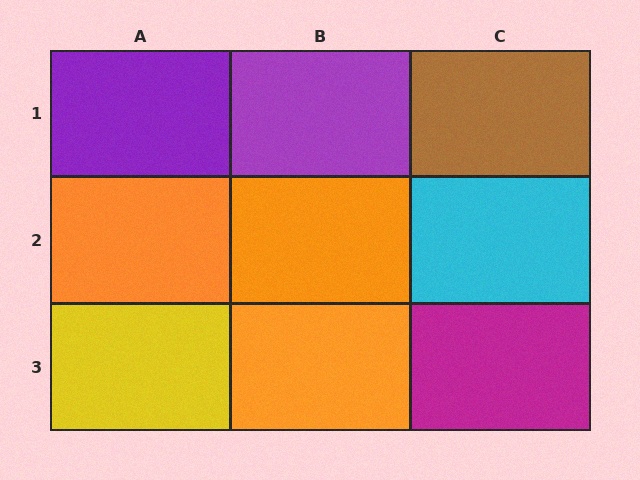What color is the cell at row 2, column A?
Orange.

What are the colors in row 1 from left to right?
Purple, purple, brown.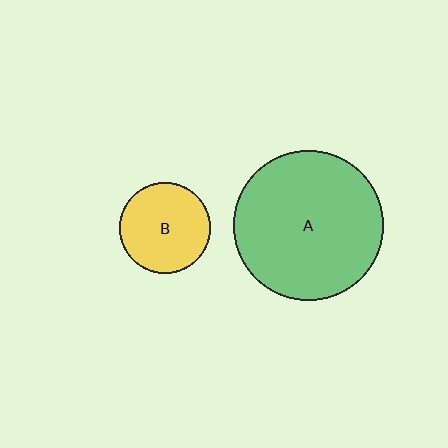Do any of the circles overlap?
No, none of the circles overlap.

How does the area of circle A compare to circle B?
Approximately 2.7 times.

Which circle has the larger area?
Circle A (green).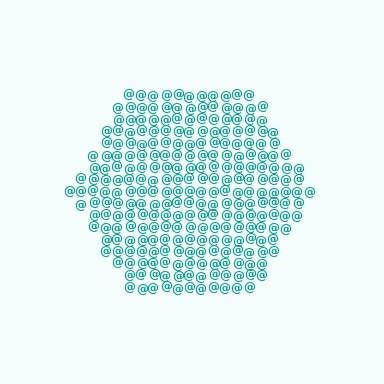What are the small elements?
The small elements are at signs.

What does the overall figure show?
The overall figure shows a hexagon.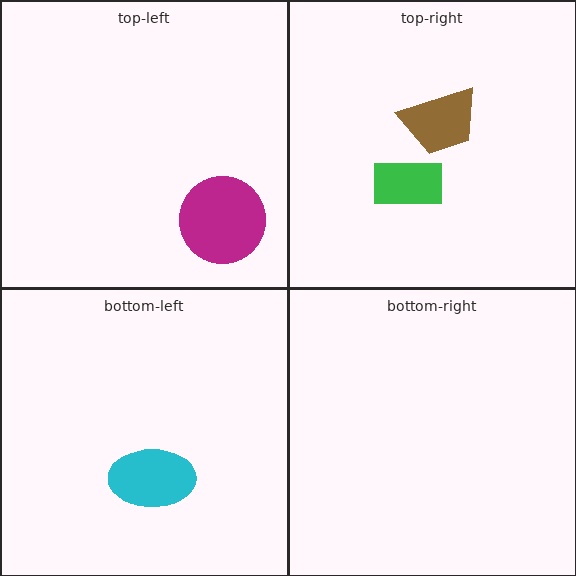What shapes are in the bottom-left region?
The cyan ellipse.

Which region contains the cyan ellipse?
The bottom-left region.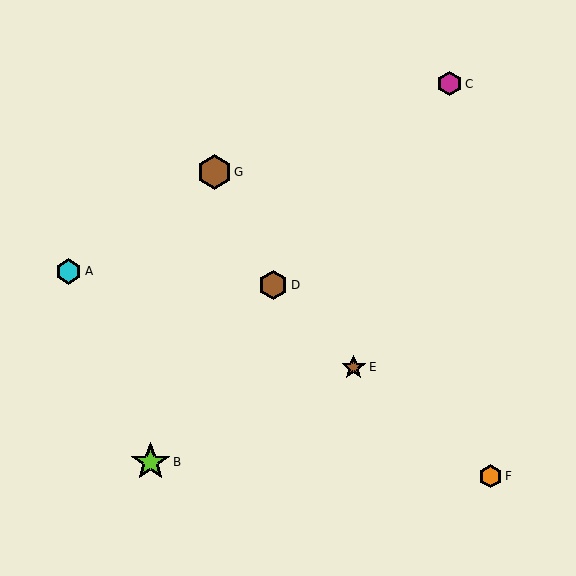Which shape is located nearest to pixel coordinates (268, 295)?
The brown hexagon (labeled D) at (273, 285) is nearest to that location.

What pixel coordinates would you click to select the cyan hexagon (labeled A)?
Click at (69, 271) to select the cyan hexagon A.